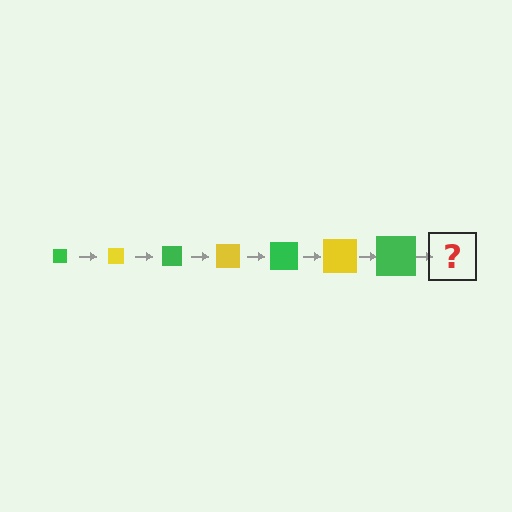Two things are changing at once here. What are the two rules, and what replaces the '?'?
The two rules are that the square grows larger each step and the color cycles through green and yellow. The '?' should be a yellow square, larger than the previous one.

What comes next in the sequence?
The next element should be a yellow square, larger than the previous one.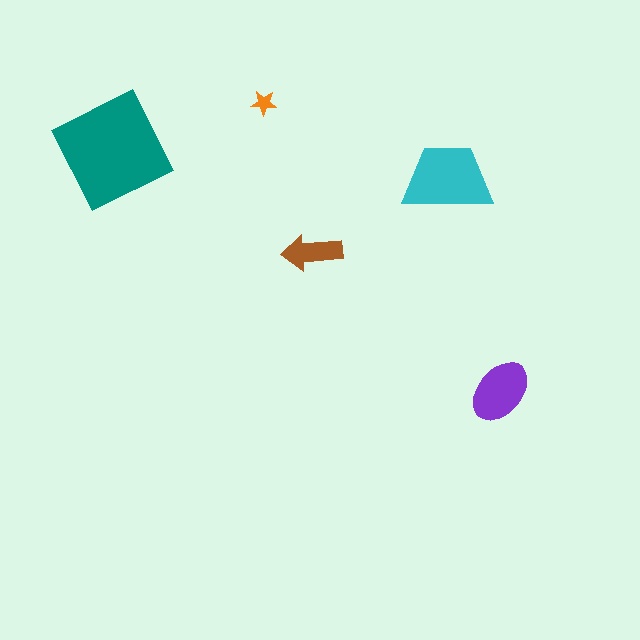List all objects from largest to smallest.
The teal diamond, the cyan trapezoid, the purple ellipse, the brown arrow, the orange star.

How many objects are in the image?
There are 5 objects in the image.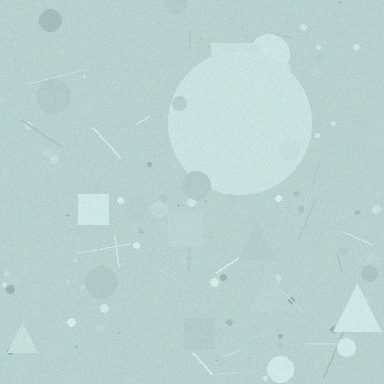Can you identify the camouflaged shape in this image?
The camouflaged shape is a circle.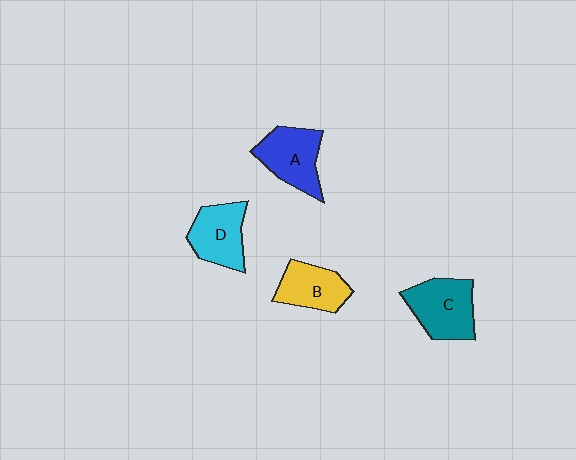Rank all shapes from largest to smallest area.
From largest to smallest: C (teal), A (blue), D (cyan), B (yellow).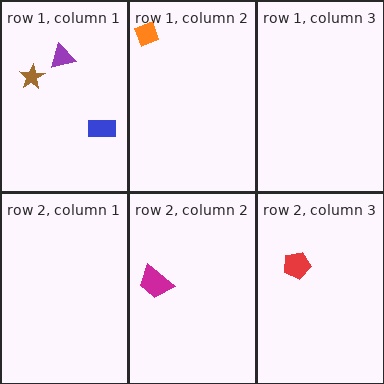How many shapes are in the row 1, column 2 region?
1.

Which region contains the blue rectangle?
The row 1, column 1 region.